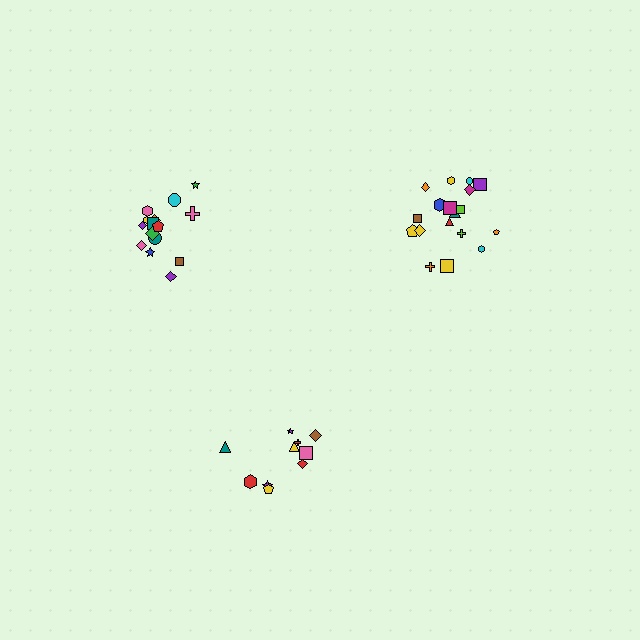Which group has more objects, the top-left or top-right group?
The top-right group.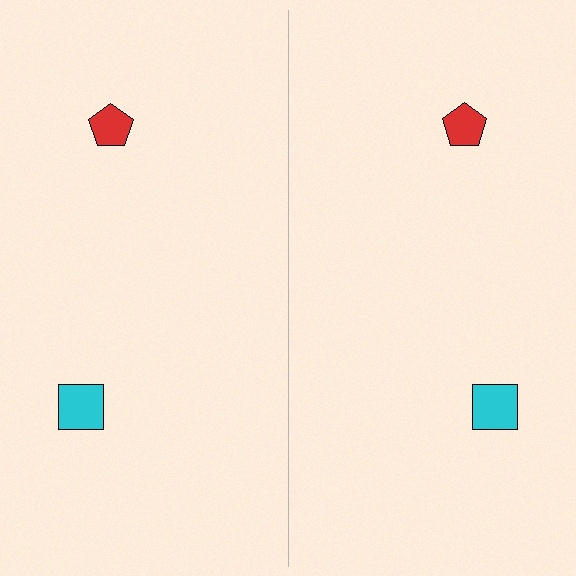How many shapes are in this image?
There are 4 shapes in this image.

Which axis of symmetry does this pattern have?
The pattern has a vertical axis of symmetry running through the center of the image.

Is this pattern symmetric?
Yes, this pattern has bilateral (reflection) symmetry.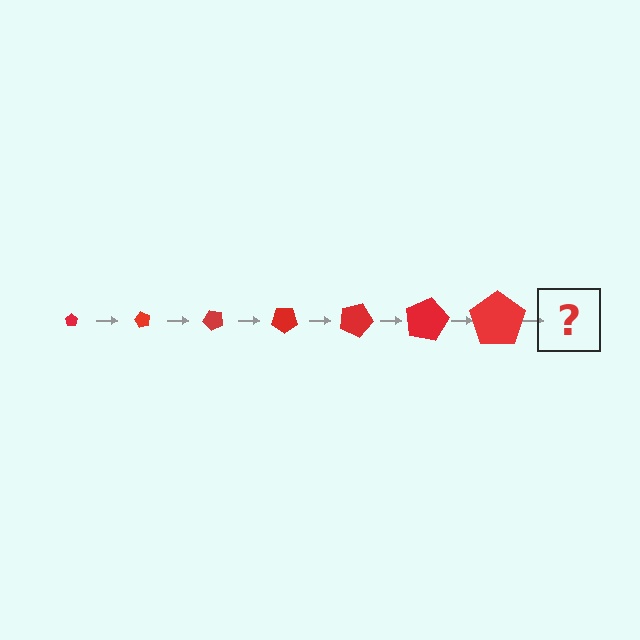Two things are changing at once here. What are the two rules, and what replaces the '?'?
The two rules are that the pentagon grows larger each step and it rotates 60 degrees each step. The '?' should be a pentagon, larger than the previous one and rotated 420 degrees from the start.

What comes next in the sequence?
The next element should be a pentagon, larger than the previous one and rotated 420 degrees from the start.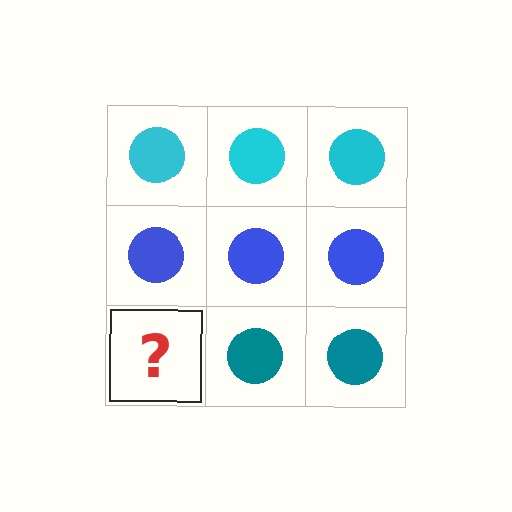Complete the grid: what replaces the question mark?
The question mark should be replaced with a teal circle.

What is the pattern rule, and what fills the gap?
The rule is that each row has a consistent color. The gap should be filled with a teal circle.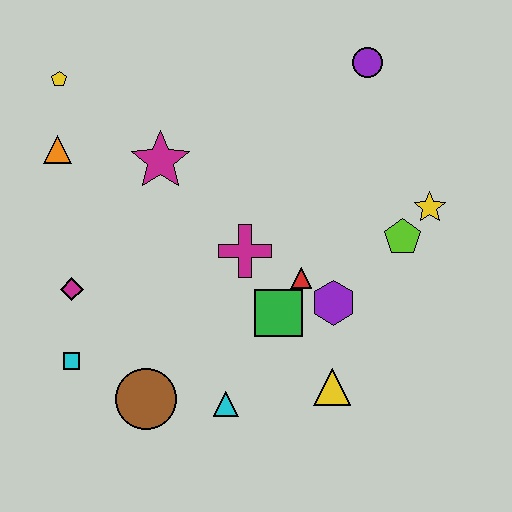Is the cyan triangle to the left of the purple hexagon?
Yes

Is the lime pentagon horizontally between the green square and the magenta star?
No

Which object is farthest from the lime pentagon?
The yellow pentagon is farthest from the lime pentagon.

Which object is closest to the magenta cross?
The red triangle is closest to the magenta cross.